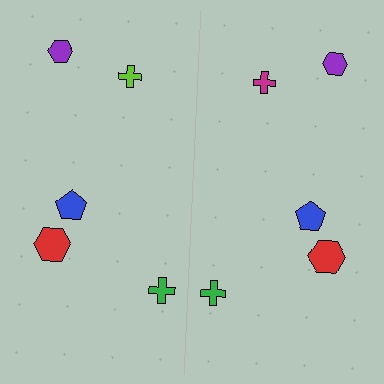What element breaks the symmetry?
The magenta cross on the right side breaks the symmetry — its mirror counterpart is lime.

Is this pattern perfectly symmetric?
No, the pattern is not perfectly symmetric. The magenta cross on the right side breaks the symmetry — its mirror counterpart is lime.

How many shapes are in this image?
There are 10 shapes in this image.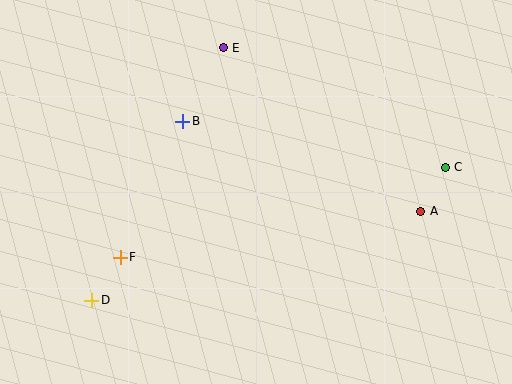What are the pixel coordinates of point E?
Point E is at (223, 48).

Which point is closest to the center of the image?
Point B at (183, 121) is closest to the center.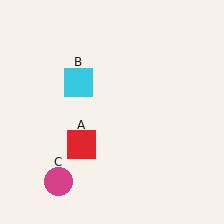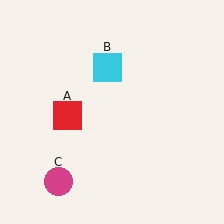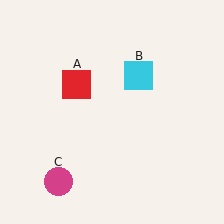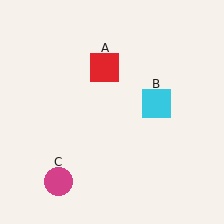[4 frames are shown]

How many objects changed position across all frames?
2 objects changed position: red square (object A), cyan square (object B).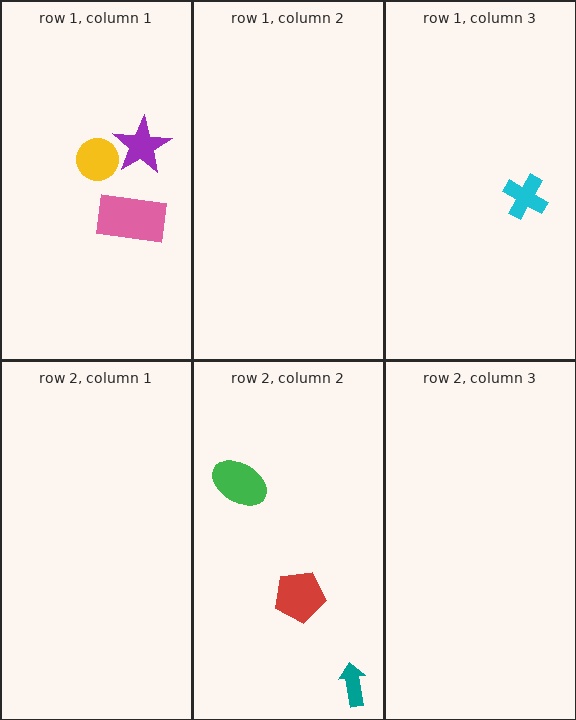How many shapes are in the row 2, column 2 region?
3.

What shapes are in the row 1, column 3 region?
The cyan cross.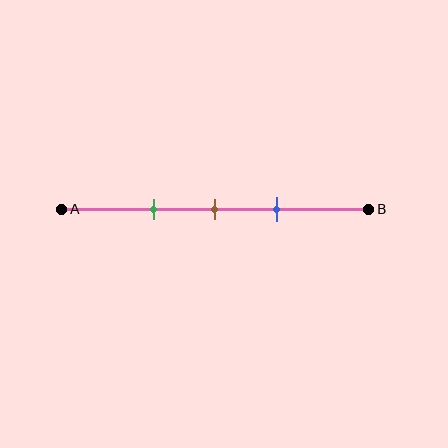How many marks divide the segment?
There are 3 marks dividing the segment.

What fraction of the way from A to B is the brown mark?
The brown mark is approximately 50% (0.5) of the way from A to B.